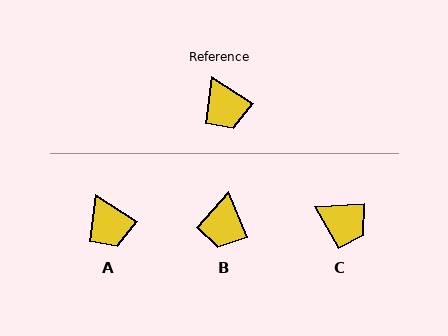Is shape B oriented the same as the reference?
No, it is off by about 34 degrees.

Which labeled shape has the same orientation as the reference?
A.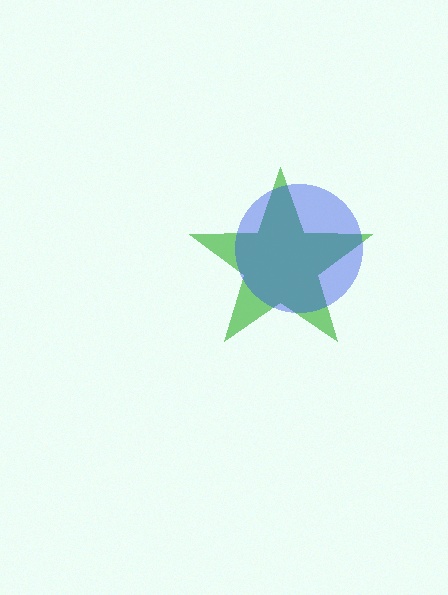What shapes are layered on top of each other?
The layered shapes are: a green star, a blue circle.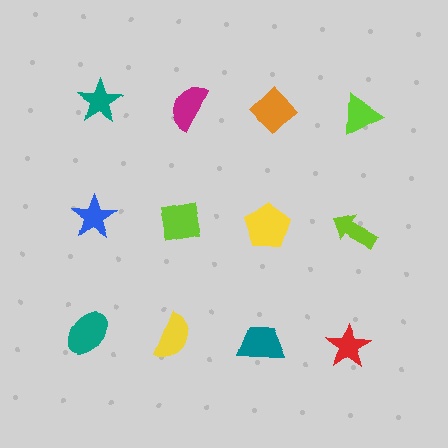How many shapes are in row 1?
4 shapes.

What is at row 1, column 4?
A lime triangle.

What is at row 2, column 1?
A blue star.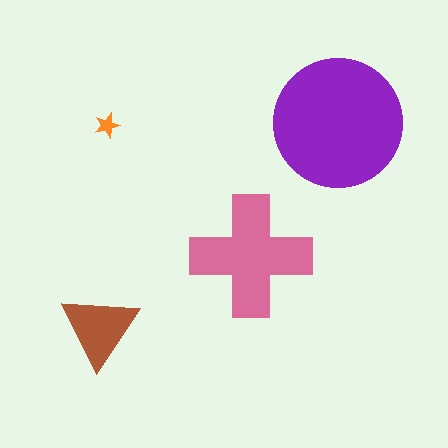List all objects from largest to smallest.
The purple circle, the pink cross, the brown triangle, the orange star.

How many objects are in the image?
There are 4 objects in the image.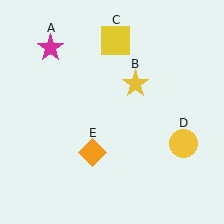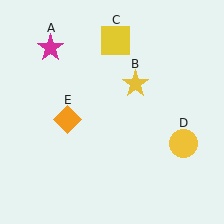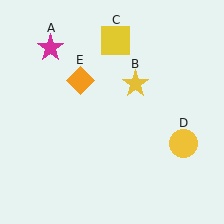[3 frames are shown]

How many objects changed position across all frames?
1 object changed position: orange diamond (object E).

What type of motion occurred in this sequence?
The orange diamond (object E) rotated clockwise around the center of the scene.